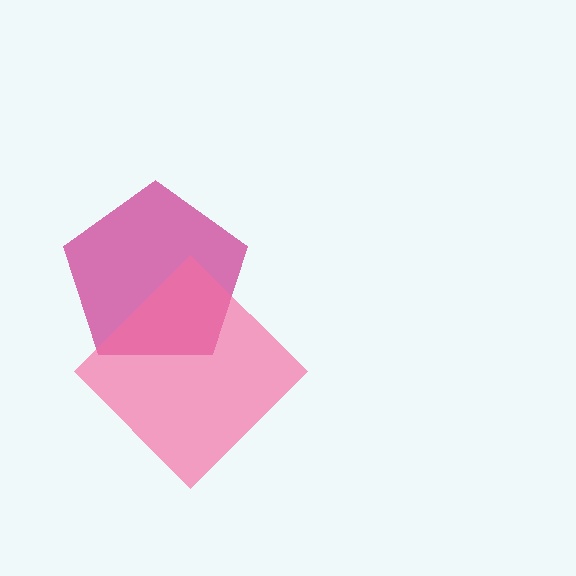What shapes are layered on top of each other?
The layered shapes are: a magenta pentagon, a pink diamond.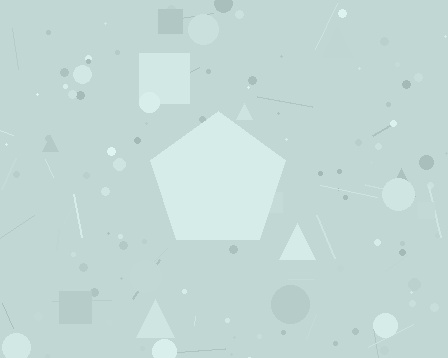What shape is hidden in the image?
A pentagon is hidden in the image.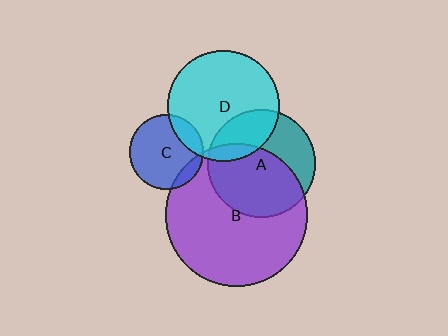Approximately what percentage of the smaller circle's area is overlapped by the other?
Approximately 15%.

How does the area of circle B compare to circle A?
Approximately 1.7 times.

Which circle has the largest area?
Circle B (purple).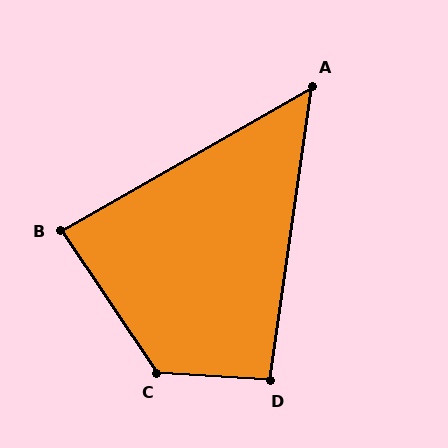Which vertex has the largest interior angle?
C, at approximately 128 degrees.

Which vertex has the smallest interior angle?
A, at approximately 52 degrees.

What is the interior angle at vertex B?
Approximately 86 degrees (approximately right).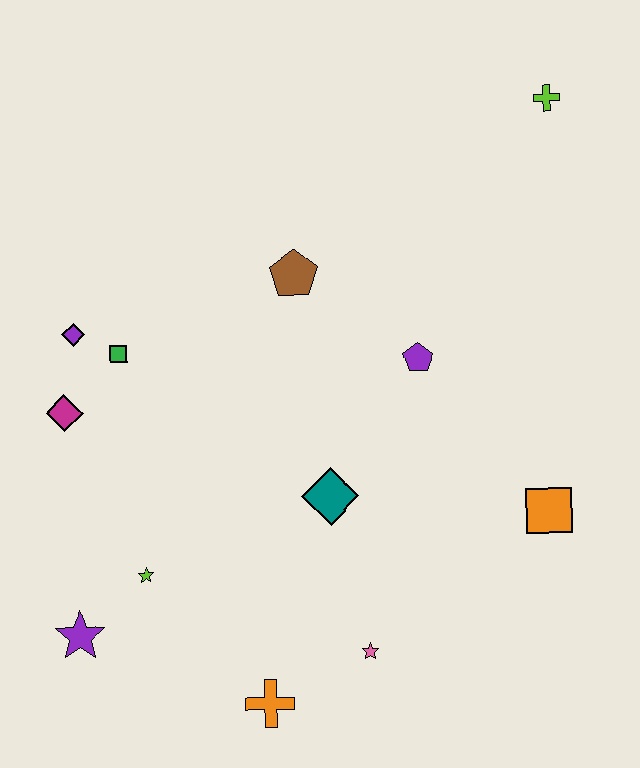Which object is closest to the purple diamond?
The green square is closest to the purple diamond.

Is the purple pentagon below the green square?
Yes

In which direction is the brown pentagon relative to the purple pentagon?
The brown pentagon is to the left of the purple pentagon.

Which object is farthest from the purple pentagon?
The purple star is farthest from the purple pentagon.